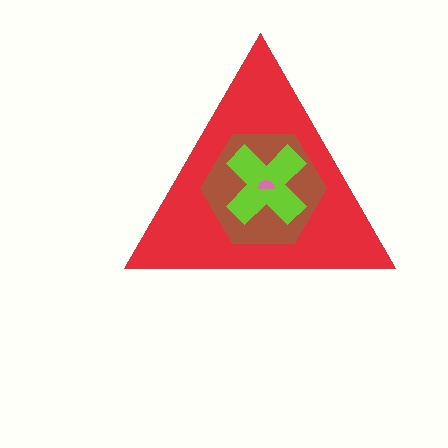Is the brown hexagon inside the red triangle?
Yes.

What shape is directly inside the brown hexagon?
The lime cross.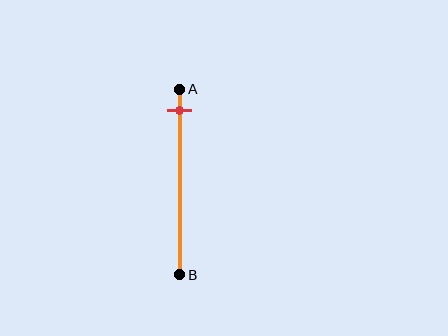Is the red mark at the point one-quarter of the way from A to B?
No, the mark is at about 10% from A, not at the 25% one-quarter point.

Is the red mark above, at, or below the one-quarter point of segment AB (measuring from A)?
The red mark is above the one-quarter point of segment AB.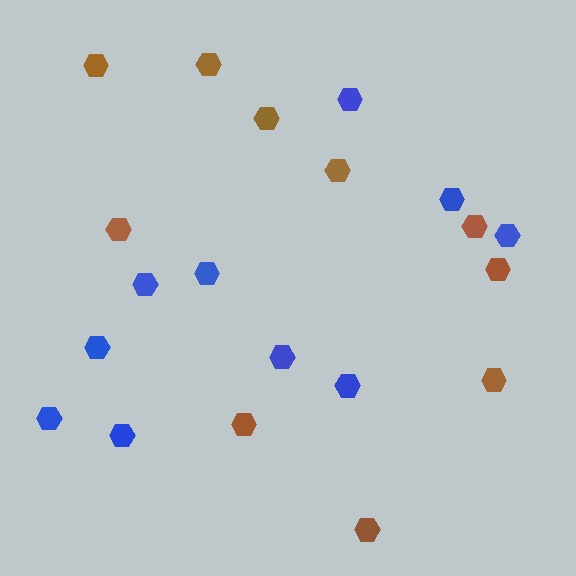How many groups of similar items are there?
There are 2 groups: one group of brown hexagons (10) and one group of blue hexagons (10).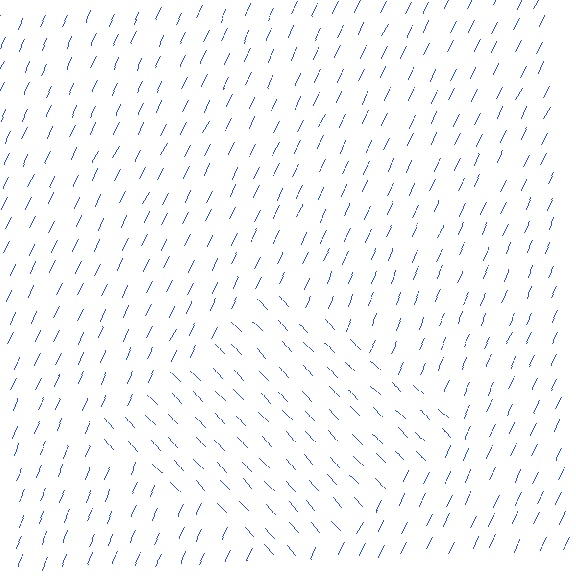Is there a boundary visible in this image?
Yes, there is a texture boundary formed by a change in line orientation.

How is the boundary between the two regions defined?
The boundary is defined purely by a change in line orientation (approximately 68 degrees difference). All lines are the same color and thickness.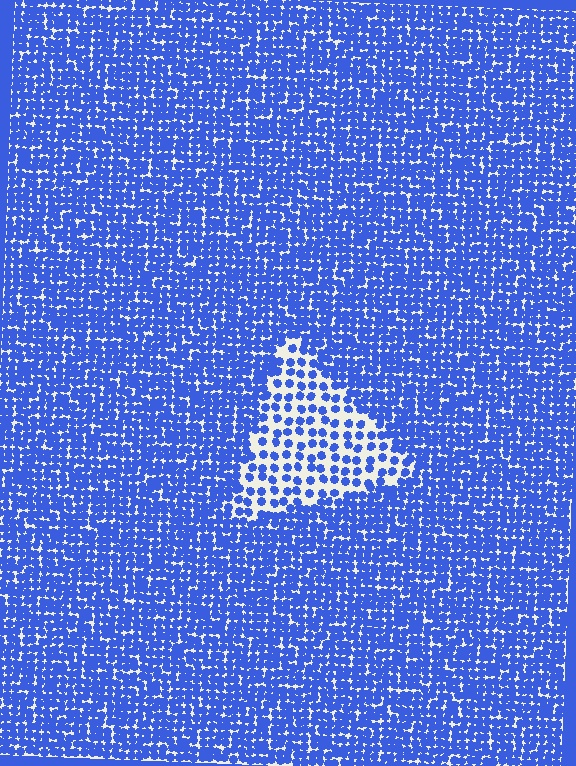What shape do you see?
I see a triangle.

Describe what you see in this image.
The image contains small blue elements arranged at two different densities. A triangle-shaped region is visible where the elements are less densely packed than the surrounding area.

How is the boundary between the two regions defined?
The boundary is defined by a change in element density (approximately 2.3x ratio). All elements are the same color, size, and shape.